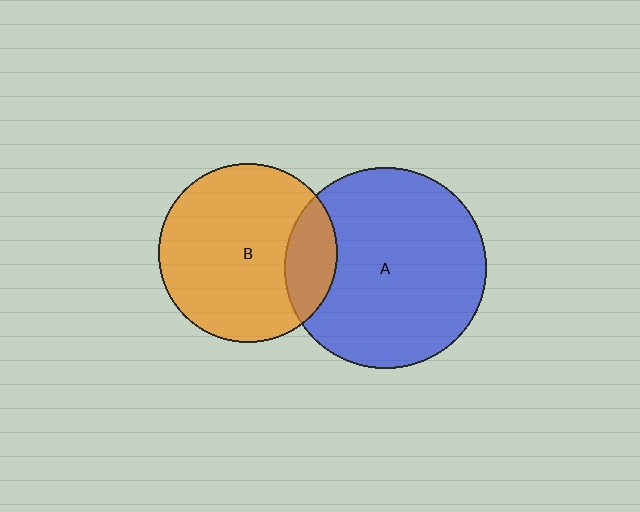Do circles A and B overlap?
Yes.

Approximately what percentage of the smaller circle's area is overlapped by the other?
Approximately 20%.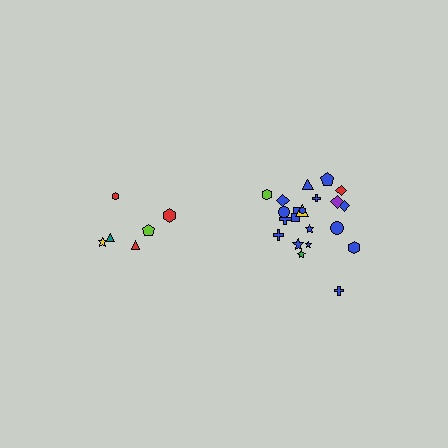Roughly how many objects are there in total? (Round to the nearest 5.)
Roughly 30 objects in total.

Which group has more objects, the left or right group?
The right group.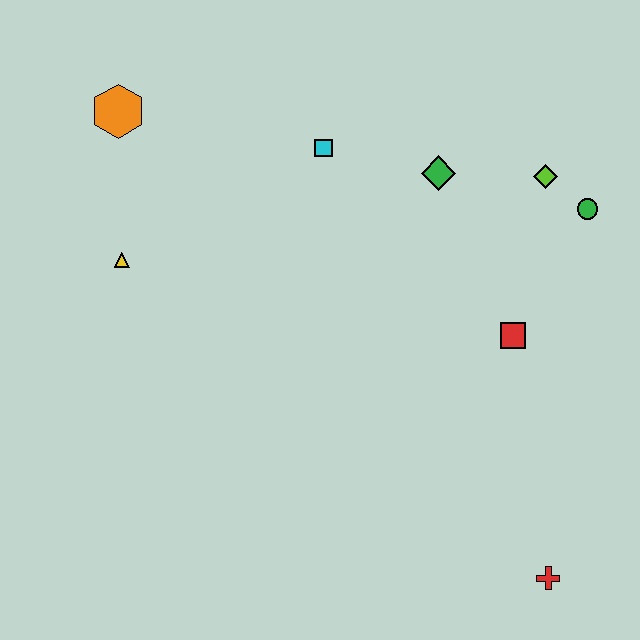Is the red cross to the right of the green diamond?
Yes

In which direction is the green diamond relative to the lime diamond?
The green diamond is to the left of the lime diamond.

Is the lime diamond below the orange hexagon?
Yes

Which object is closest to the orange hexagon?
The yellow triangle is closest to the orange hexagon.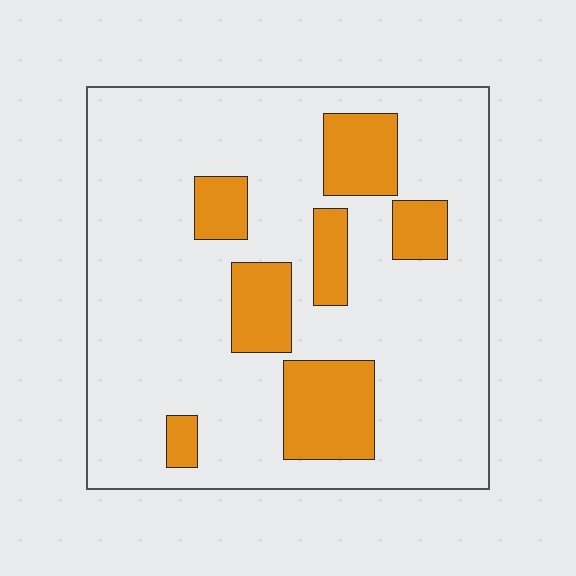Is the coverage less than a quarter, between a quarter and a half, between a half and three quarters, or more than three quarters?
Less than a quarter.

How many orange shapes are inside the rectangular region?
7.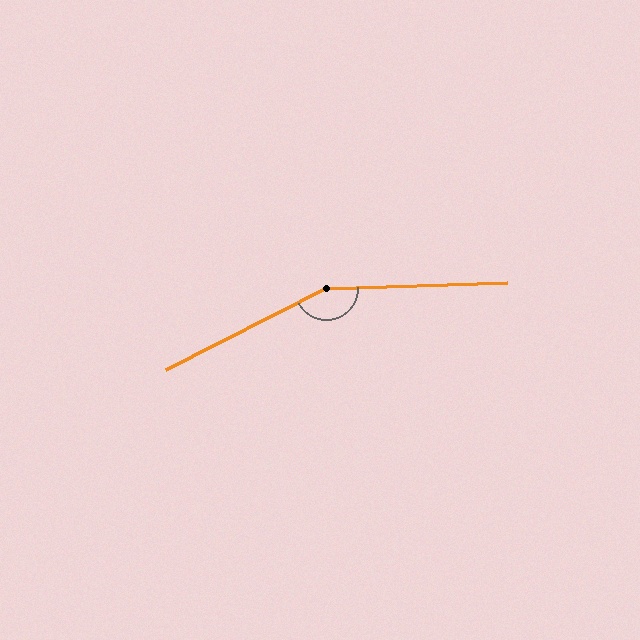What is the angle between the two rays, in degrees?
Approximately 155 degrees.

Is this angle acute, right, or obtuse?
It is obtuse.